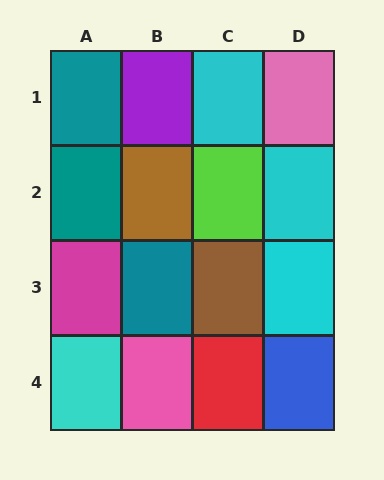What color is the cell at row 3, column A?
Magenta.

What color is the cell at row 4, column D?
Blue.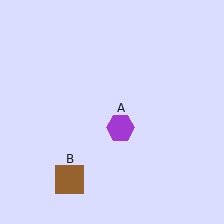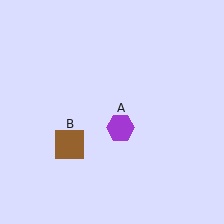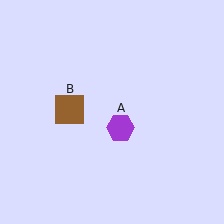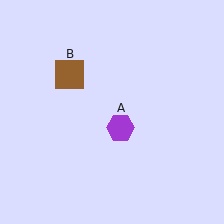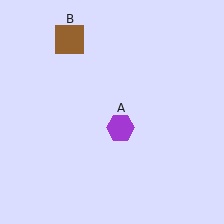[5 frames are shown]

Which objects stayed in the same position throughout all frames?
Purple hexagon (object A) remained stationary.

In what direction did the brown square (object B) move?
The brown square (object B) moved up.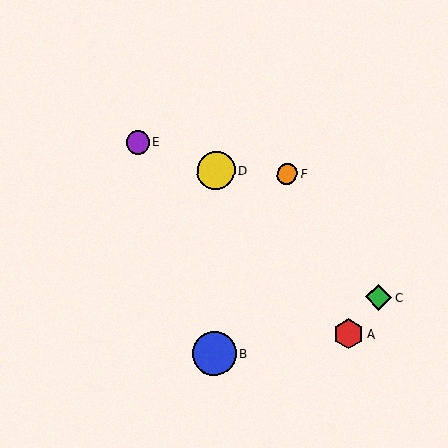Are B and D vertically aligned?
Yes, both are at x≈214.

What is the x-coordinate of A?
Object A is at x≈348.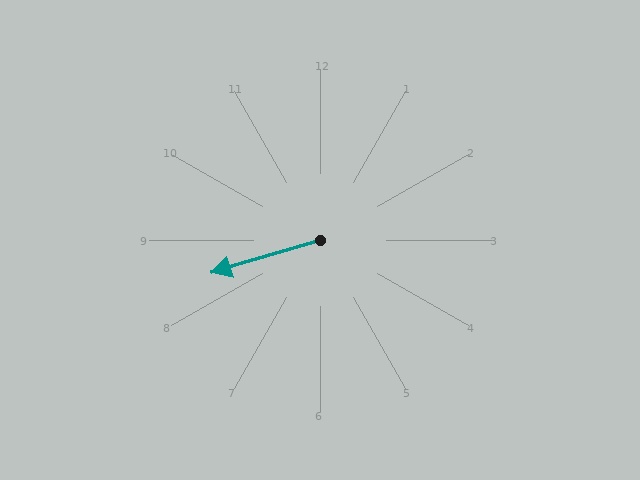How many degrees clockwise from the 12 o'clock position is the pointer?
Approximately 253 degrees.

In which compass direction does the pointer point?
West.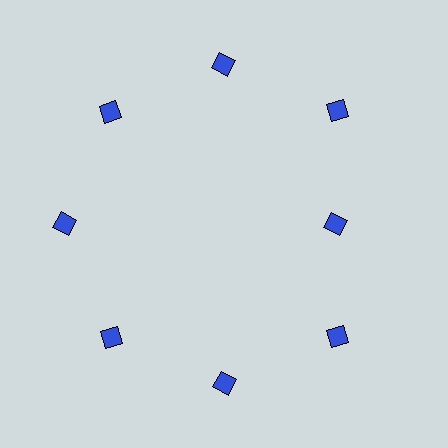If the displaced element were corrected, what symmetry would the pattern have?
It would have 8-fold rotational symmetry — the pattern would map onto itself every 45 degrees.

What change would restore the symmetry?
The symmetry would be restored by moving it outward, back onto the ring so that all 8 diamonds sit at equal angles and equal distance from the center.